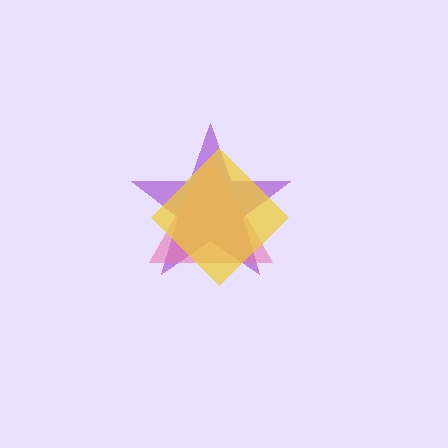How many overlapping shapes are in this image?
There are 3 overlapping shapes in the image.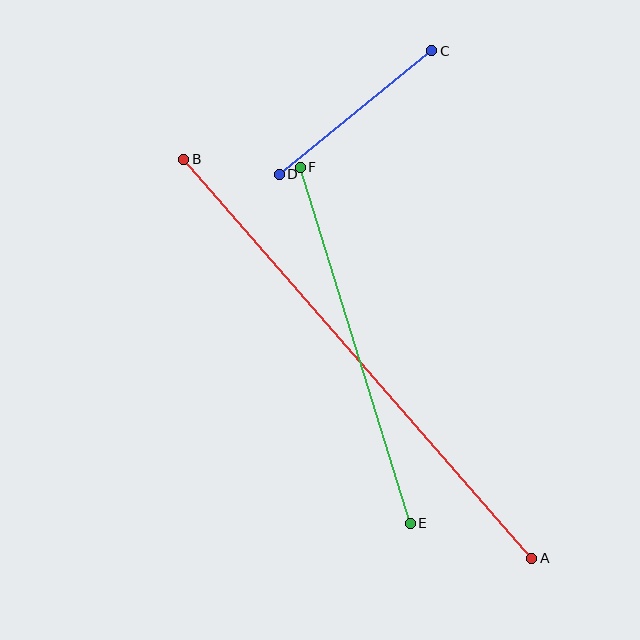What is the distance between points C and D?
The distance is approximately 196 pixels.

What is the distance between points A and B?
The distance is approximately 529 pixels.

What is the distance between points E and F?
The distance is approximately 373 pixels.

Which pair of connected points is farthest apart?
Points A and B are farthest apart.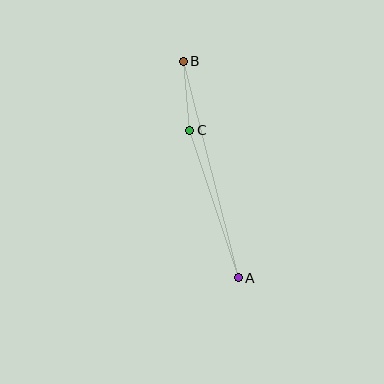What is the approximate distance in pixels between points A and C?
The distance between A and C is approximately 155 pixels.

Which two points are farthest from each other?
Points A and B are farthest from each other.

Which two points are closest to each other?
Points B and C are closest to each other.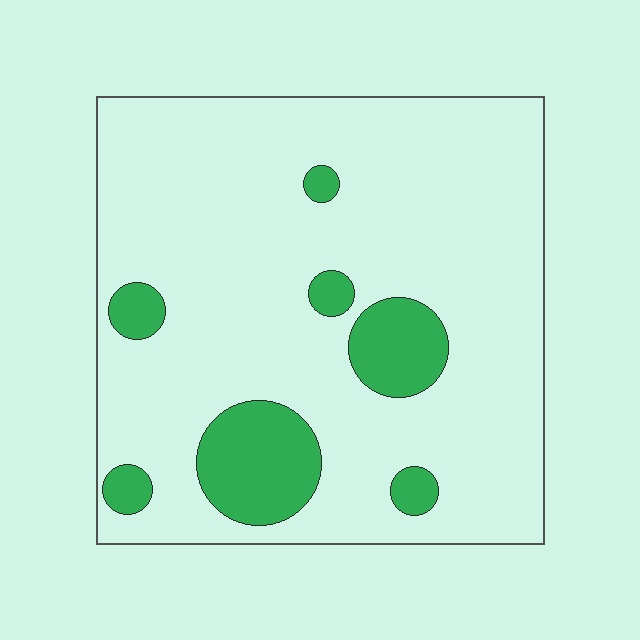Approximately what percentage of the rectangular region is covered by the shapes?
Approximately 15%.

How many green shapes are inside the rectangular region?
7.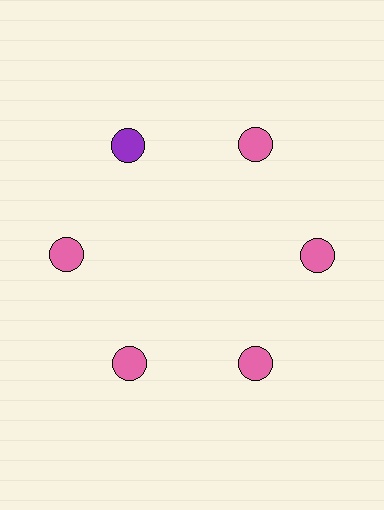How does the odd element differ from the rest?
It has a different color: purple instead of pink.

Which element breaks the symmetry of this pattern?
The purple circle at roughly the 11 o'clock position breaks the symmetry. All other shapes are pink circles.